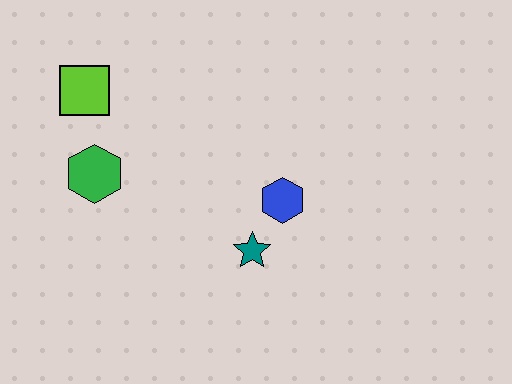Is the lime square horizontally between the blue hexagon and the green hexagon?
No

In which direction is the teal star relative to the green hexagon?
The teal star is to the right of the green hexagon.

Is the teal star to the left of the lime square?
No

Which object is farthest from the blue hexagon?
The lime square is farthest from the blue hexagon.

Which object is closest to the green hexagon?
The lime square is closest to the green hexagon.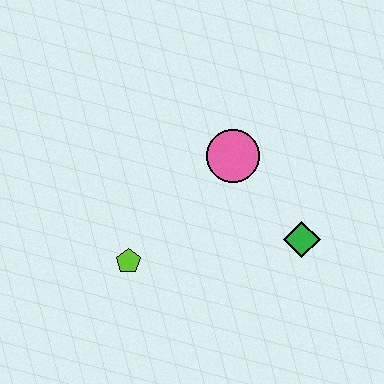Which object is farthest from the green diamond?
The lime pentagon is farthest from the green diamond.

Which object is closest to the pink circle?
The green diamond is closest to the pink circle.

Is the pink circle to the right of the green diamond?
No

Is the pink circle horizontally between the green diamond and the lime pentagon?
Yes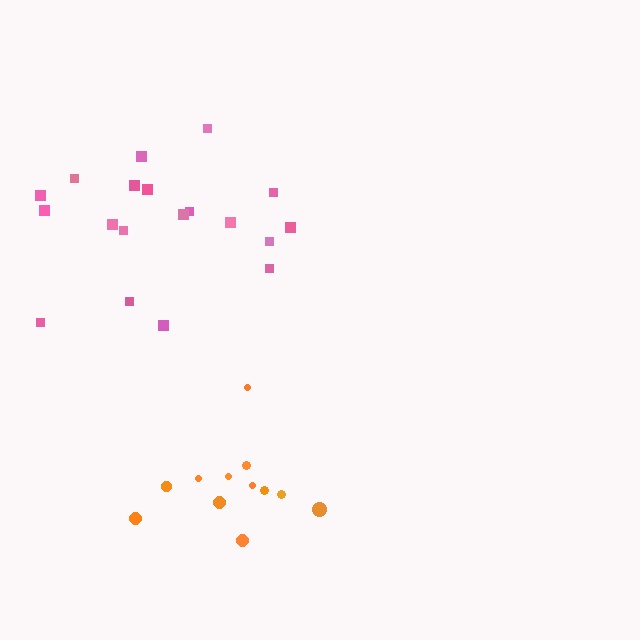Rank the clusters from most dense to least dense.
orange, pink.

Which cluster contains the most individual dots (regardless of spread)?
Pink (19).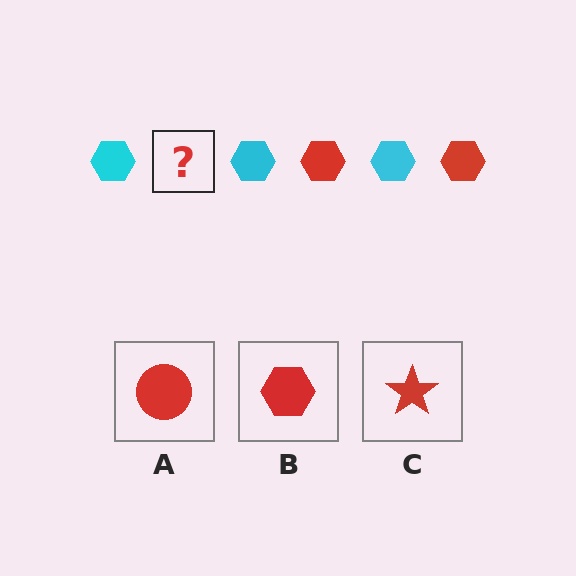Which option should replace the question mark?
Option B.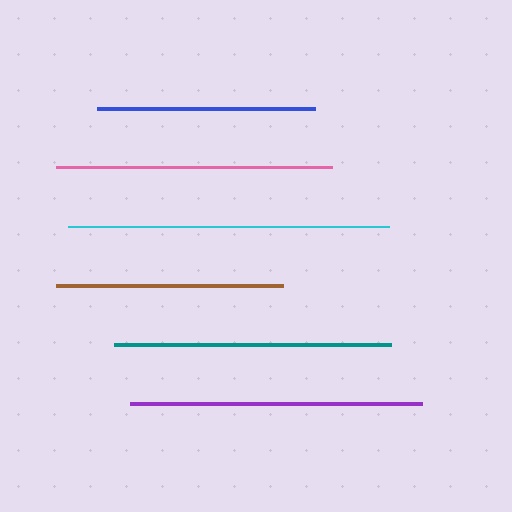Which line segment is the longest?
The cyan line is the longest at approximately 321 pixels.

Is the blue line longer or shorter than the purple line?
The purple line is longer than the blue line.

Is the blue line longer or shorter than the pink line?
The pink line is longer than the blue line.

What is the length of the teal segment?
The teal segment is approximately 278 pixels long.